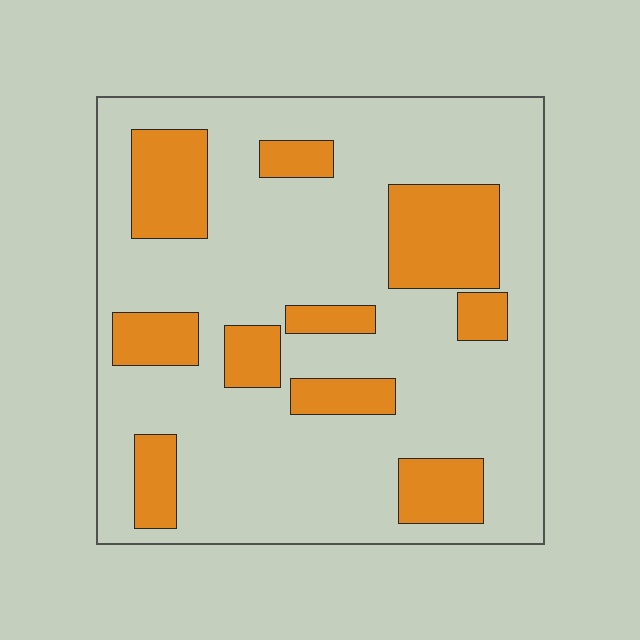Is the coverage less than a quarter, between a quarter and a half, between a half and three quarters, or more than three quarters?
Less than a quarter.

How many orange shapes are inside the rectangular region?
10.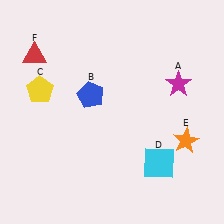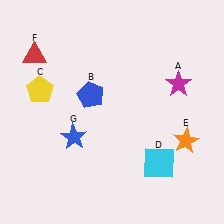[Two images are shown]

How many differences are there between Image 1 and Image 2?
There is 1 difference between the two images.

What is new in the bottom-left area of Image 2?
A blue star (G) was added in the bottom-left area of Image 2.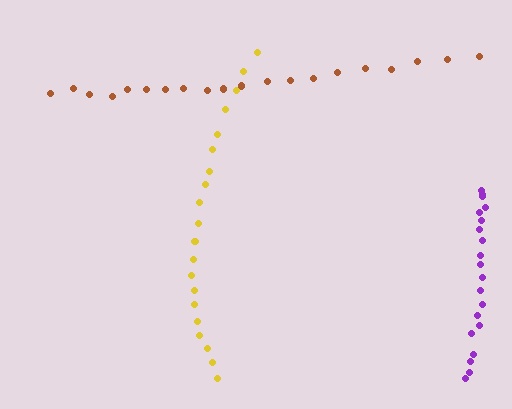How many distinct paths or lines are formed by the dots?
There are 3 distinct paths.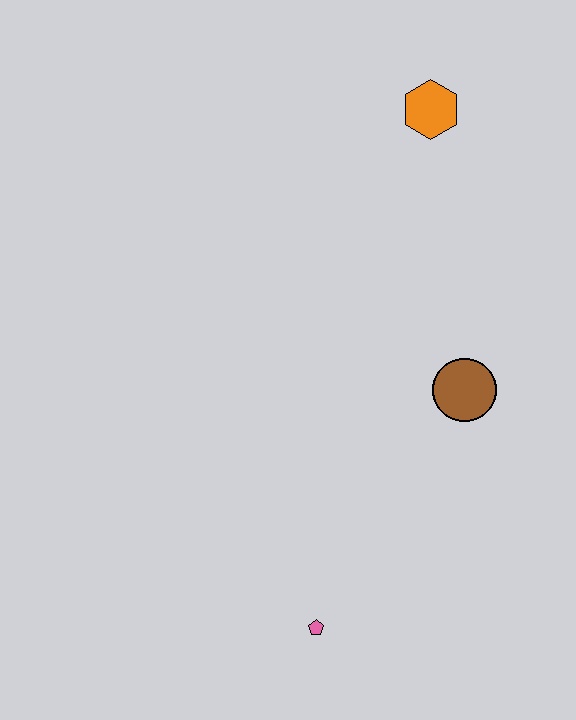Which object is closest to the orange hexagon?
The brown circle is closest to the orange hexagon.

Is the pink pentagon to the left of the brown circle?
Yes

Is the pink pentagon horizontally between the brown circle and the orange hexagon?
No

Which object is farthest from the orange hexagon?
The pink pentagon is farthest from the orange hexagon.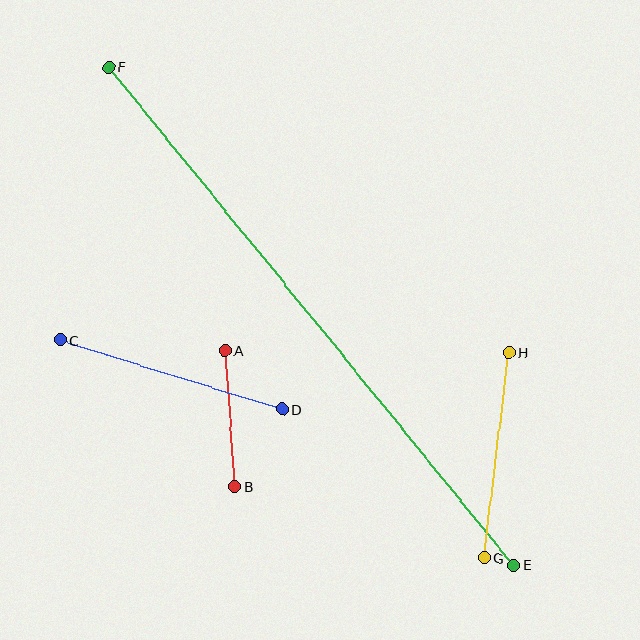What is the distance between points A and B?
The distance is approximately 137 pixels.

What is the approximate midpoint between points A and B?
The midpoint is at approximately (230, 419) pixels.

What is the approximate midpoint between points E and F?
The midpoint is at approximately (311, 316) pixels.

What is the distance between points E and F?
The distance is approximately 642 pixels.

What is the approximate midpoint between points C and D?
The midpoint is at approximately (171, 375) pixels.